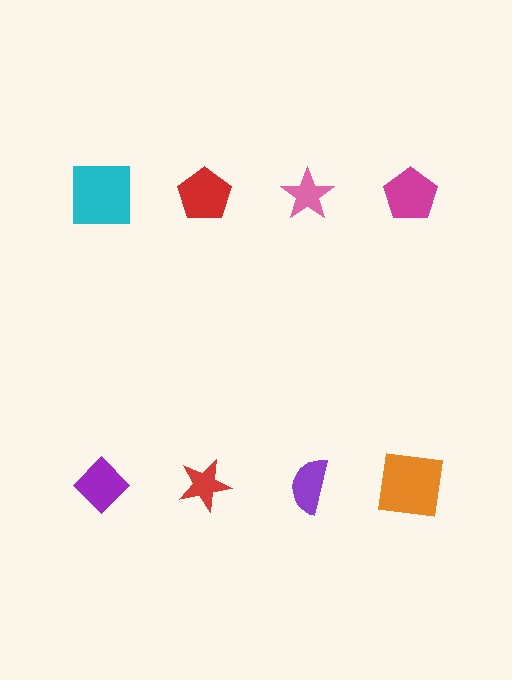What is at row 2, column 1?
A purple diamond.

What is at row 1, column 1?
A cyan square.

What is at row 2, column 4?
An orange square.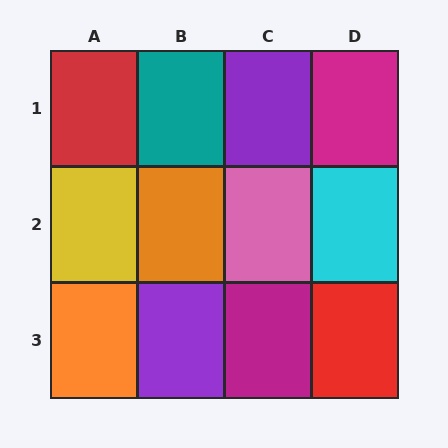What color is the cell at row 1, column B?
Teal.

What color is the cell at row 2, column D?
Cyan.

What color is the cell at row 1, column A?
Red.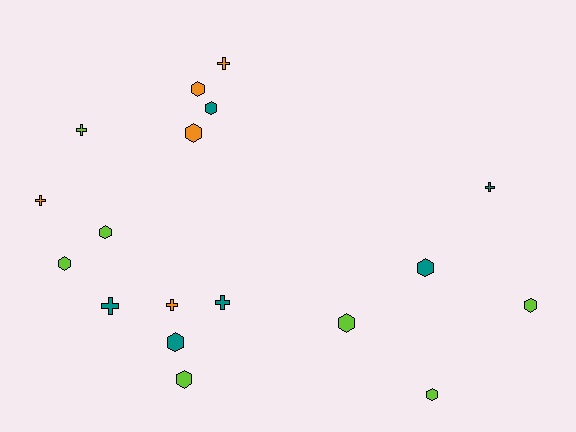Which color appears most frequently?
Lime, with 7 objects.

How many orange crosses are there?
There are 3 orange crosses.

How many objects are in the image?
There are 18 objects.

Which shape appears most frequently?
Hexagon, with 11 objects.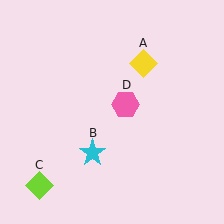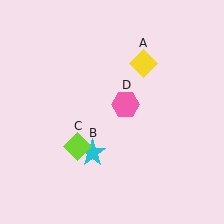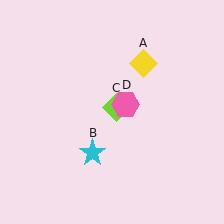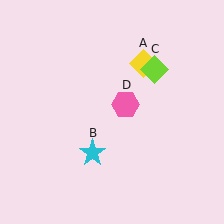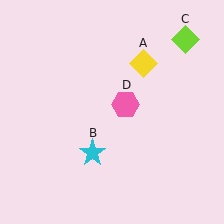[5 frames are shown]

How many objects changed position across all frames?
1 object changed position: lime diamond (object C).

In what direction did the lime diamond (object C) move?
The lime diamond (object C) moved up and to the right.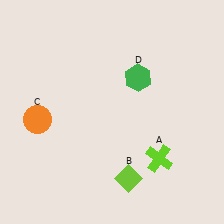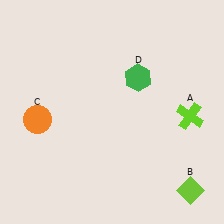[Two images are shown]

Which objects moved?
The objects that moved are: the lime cross (A), the lime diamond (B).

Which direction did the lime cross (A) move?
The lime cross (A) moved up.